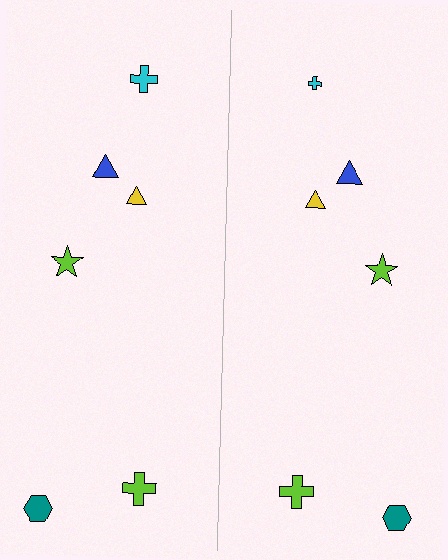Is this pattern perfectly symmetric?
No, the pattern is not perfectly symmetric. The cyan cross on the right side has a different size than its mirror counterpart.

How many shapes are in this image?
There are 12 shapes in this image.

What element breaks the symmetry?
The cyan cross on the right side has a different size than its mirror counterpart.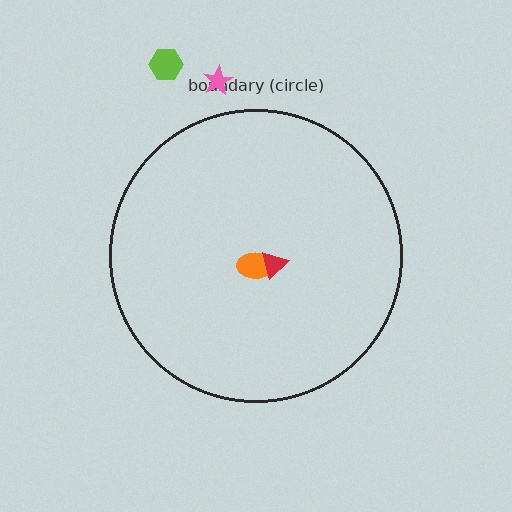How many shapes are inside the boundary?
2 inside, 2 outside.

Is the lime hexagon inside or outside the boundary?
Outside.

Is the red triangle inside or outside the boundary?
Inside.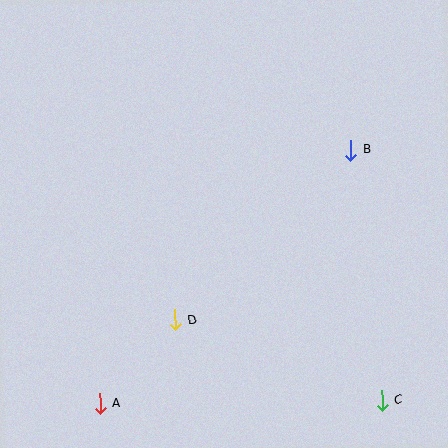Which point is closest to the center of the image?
Point D at (175, 320) is closest to the center.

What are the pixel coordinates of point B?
Point B is at (351, 150).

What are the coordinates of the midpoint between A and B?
The midpoint between A and B is at (225, 277).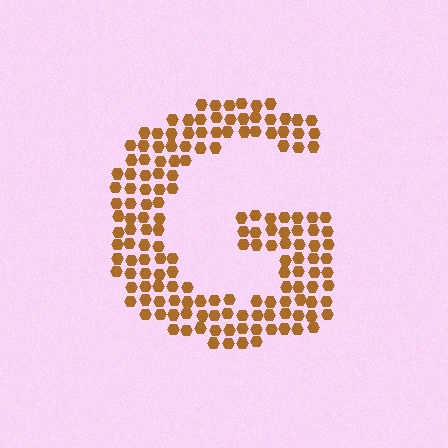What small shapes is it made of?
It is made of small hexagons.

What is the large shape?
The large shape is the letter G.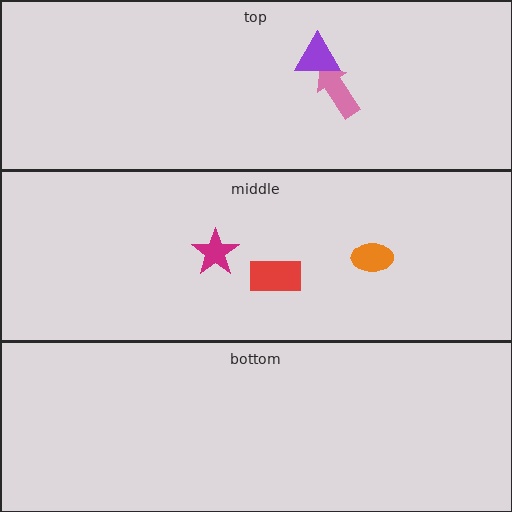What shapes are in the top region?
The pink arrow, the purple triangle.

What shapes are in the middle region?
The magenta star, the red rectangle, the orange ellipse.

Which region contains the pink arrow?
The top region.